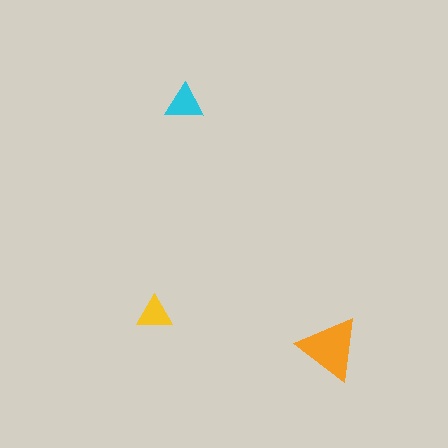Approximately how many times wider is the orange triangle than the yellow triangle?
About 2 times wider.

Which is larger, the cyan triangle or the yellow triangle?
The cyan one.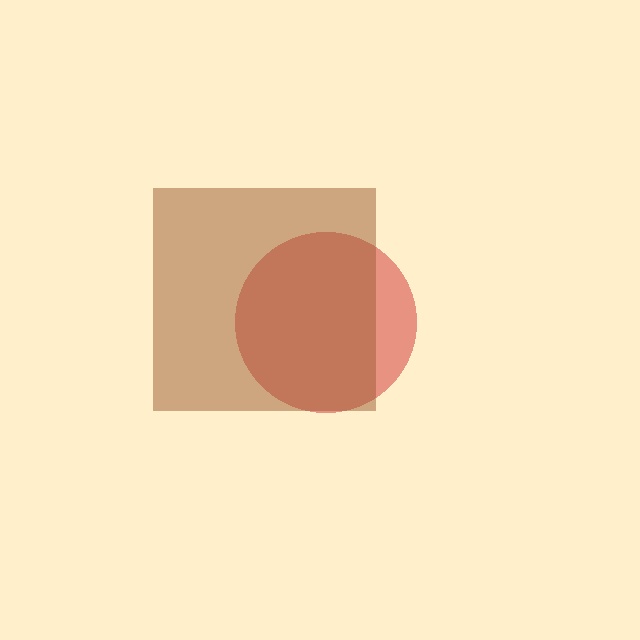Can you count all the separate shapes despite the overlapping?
Yes, there are 2 separate shapes.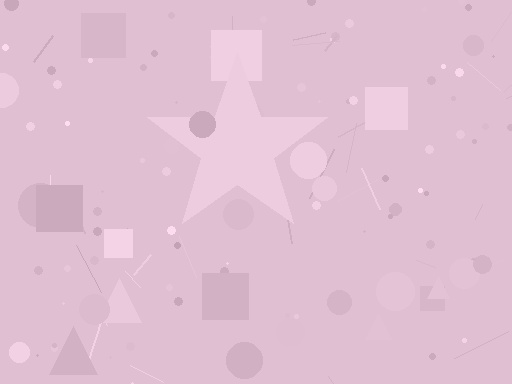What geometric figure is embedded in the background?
A star is embedded in the background.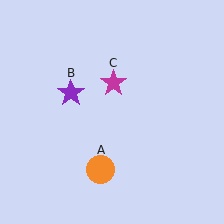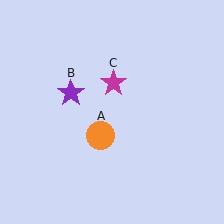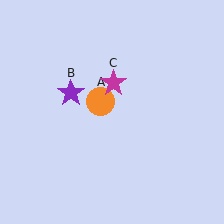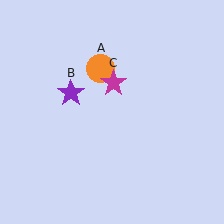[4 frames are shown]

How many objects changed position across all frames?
1 object changed position: orange circle (object A).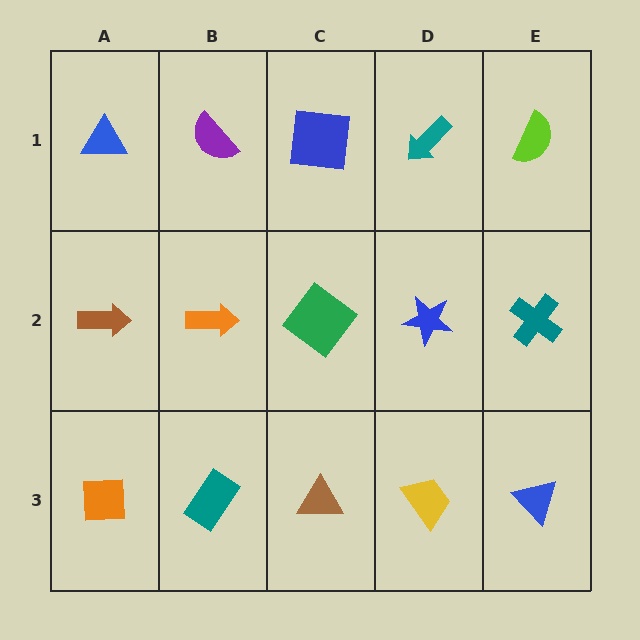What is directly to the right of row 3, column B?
A brown triangle.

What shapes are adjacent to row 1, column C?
A green diamond (row 2, column C), a purple semicircle (row 1, column B), a teal arrow (row 1, column D).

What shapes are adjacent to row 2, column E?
A lime semicircle (row 1, column E), a blue triangle (row 3, column E), a blue star (row 2, column D).